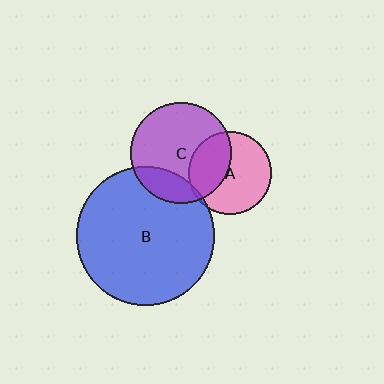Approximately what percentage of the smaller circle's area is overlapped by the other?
Approximately 5%.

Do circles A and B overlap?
Yes.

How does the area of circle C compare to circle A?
Approximately 1.5 times.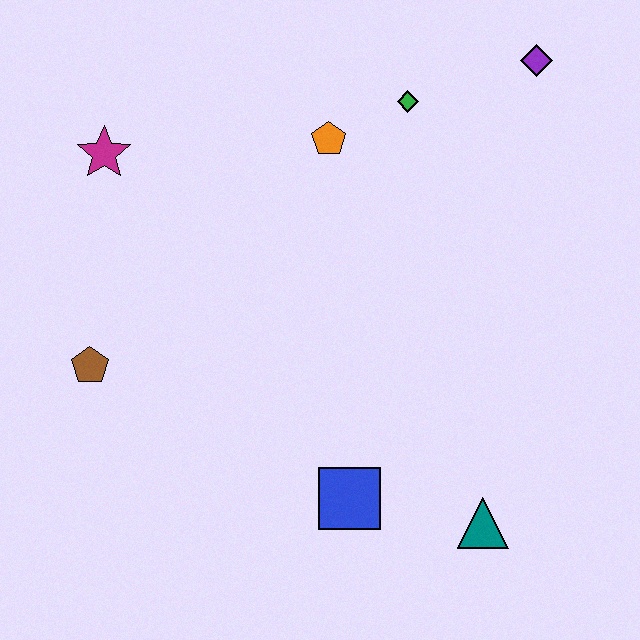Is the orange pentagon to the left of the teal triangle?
Yes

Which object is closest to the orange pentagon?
The green diamond is closest to the orange pentagon.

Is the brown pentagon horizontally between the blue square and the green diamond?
No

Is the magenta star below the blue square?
No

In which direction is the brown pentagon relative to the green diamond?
The brown pentagon is to the left of the green diamond.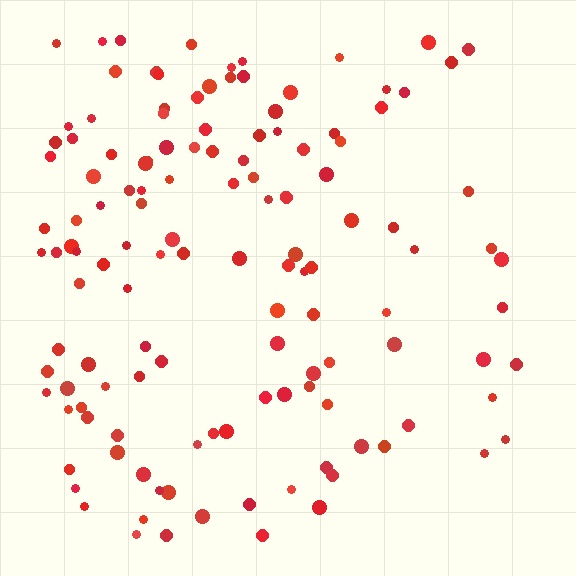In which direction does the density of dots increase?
From right to left, with the left side densest.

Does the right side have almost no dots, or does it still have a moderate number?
Still a moderate number, just noticeably fewer than the left.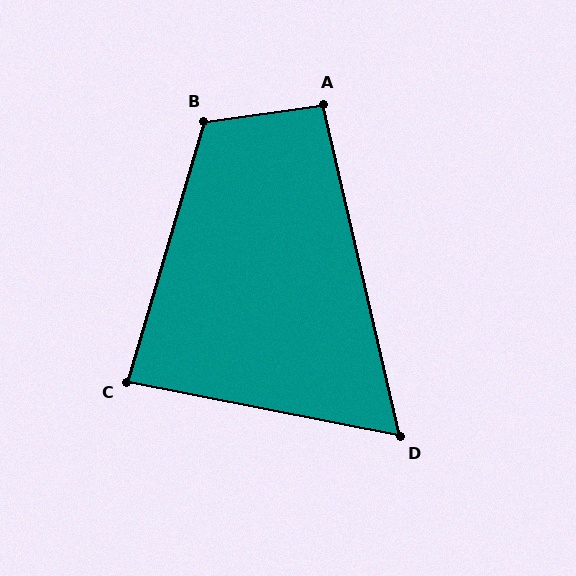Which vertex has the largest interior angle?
B, at approximately 114 degrees.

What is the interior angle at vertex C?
Approximately 85 degrees (acute).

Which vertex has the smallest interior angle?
D, at approximately 66 degrees.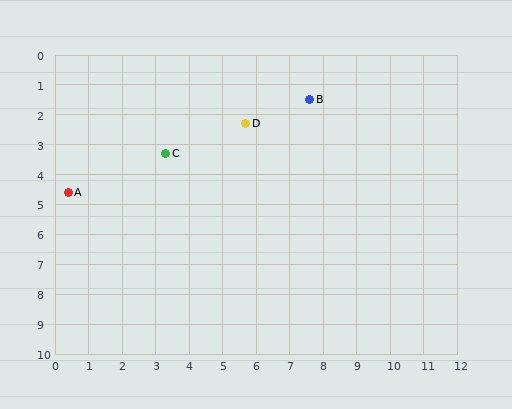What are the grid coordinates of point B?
Point B is at approximately (7.6, 1.5).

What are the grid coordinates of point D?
Point D is at approximately (5.7, 2.3).